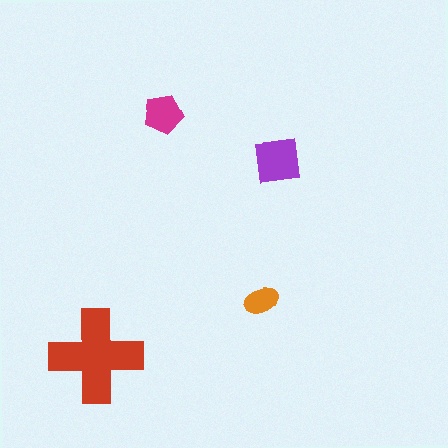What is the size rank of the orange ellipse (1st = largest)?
4th.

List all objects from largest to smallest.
The red cross, the purple square, the magenta pentagon, the orange ellipse.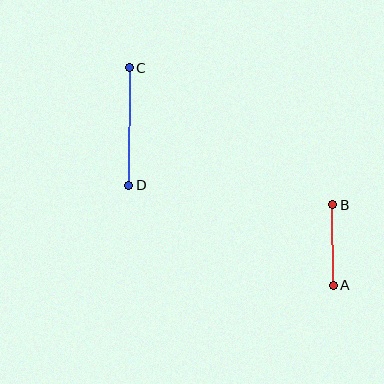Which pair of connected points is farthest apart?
Points C and D are farthest apart.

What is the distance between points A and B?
The distance is approximately 80 pixels.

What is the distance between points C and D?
The distance is approximately 118 pixels.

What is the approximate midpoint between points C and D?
The midpoint is at approximately (129, 126) pixels.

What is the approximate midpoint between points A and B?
The midpoint is at approximately (333, 245) pixels.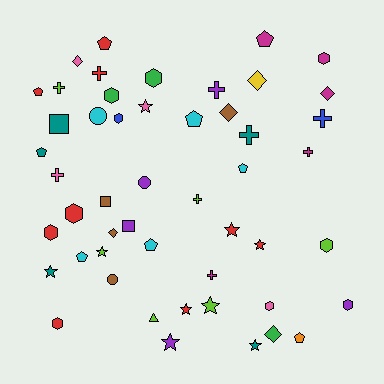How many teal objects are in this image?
There are 5 teal objects.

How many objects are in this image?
There are 50 objects.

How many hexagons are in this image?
There are 10 hexagons.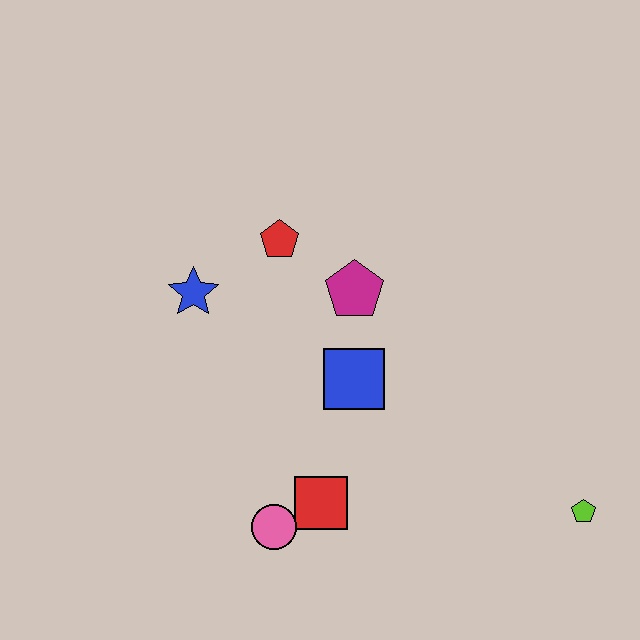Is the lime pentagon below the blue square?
Yes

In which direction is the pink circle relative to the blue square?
The pink circle is below the blue square.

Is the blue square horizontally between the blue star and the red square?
No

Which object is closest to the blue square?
The magenta pentagon is closest to the blue square.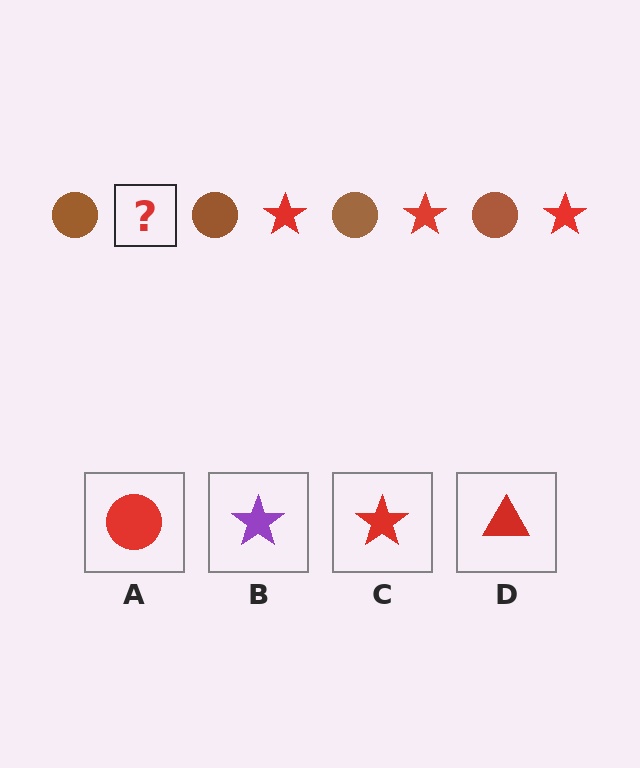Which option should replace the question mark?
Option C.